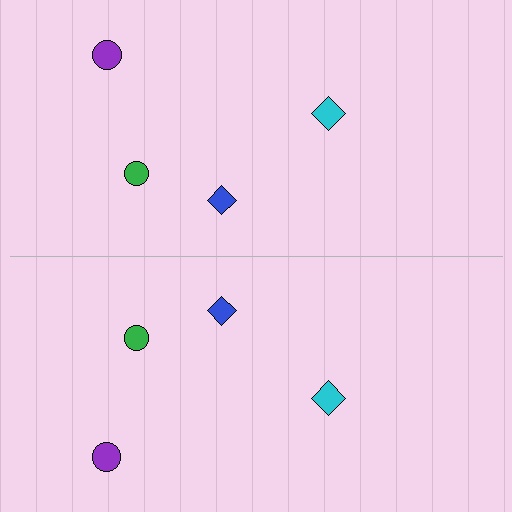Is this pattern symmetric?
Yes, this pattern has bilateral (reflection) symmetry.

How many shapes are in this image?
There are 8 shapes in this image.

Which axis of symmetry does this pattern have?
The pattern has a horizontal axis of symmetry running through the center of the image.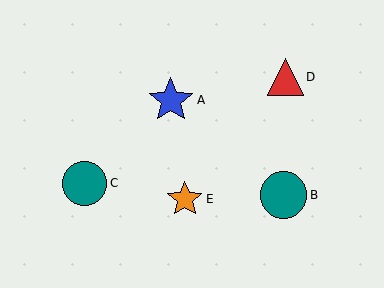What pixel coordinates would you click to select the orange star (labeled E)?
Click at (185, 199) to select the orange star E.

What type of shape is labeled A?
Shape A is a blue star.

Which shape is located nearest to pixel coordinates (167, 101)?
The blue star (labeled A) at (171, 100) is nearest to that location.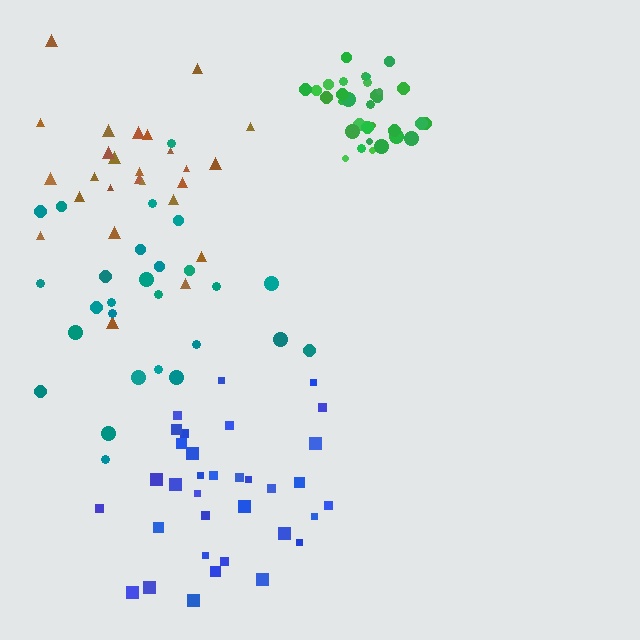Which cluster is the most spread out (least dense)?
Brown.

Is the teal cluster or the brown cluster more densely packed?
Teal.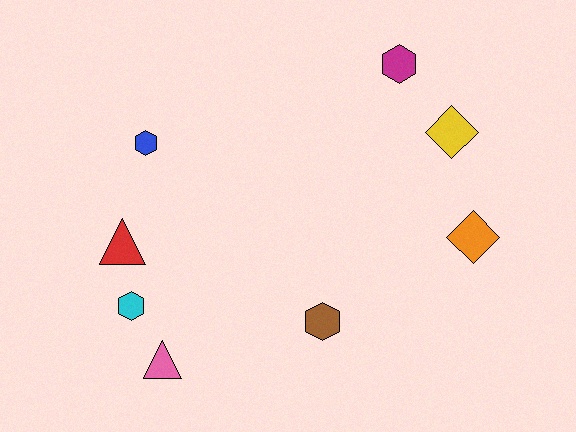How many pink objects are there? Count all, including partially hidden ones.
There is 1 pink object.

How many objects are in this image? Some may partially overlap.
There are 8 objects.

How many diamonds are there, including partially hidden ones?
There are 2 diamonds.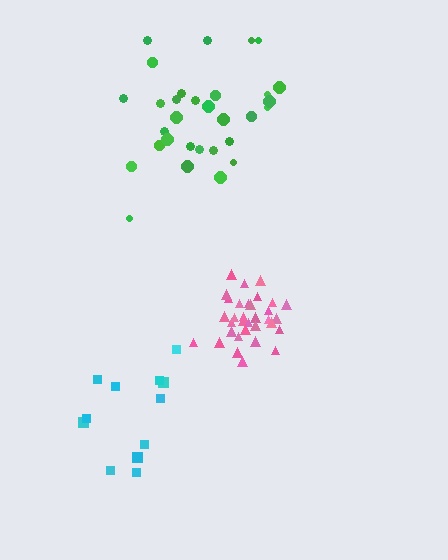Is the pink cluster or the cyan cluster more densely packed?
Pink.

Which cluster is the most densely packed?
Pink.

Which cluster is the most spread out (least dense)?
Green.